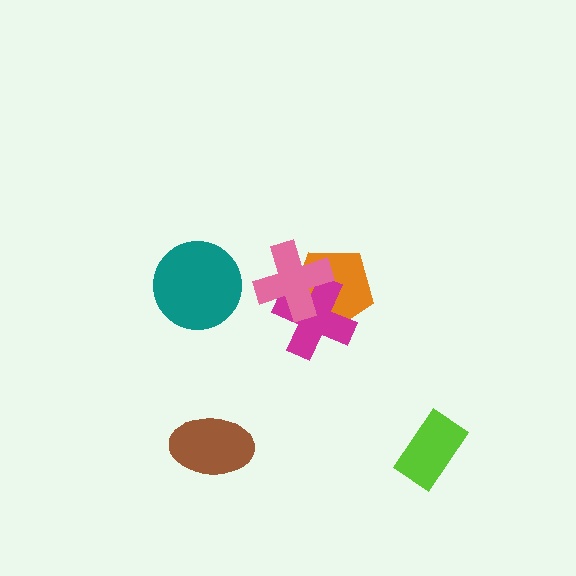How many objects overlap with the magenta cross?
2 objects overlap with the magenta cross.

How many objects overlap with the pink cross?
2 objects overlap with the pink cross.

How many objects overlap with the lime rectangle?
0 objects overlap with the lime rectangle.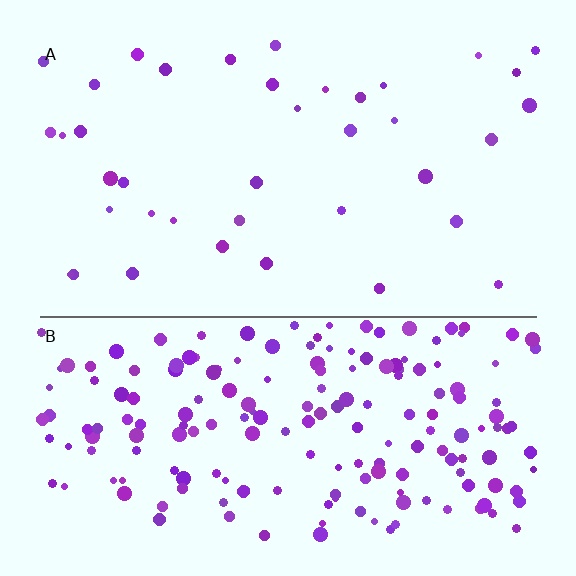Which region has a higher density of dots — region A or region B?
B (the bottom).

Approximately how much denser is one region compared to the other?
Approximately 5.0× — region B over region A.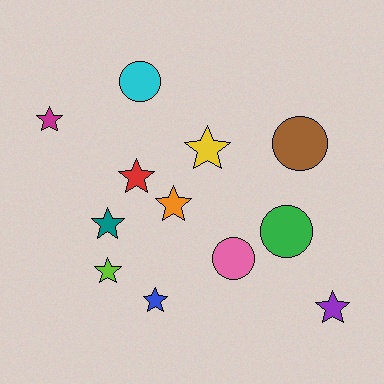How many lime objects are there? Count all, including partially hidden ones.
There is 1 lime object.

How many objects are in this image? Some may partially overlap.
There are 12 objects.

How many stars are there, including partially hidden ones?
There are 8 stars.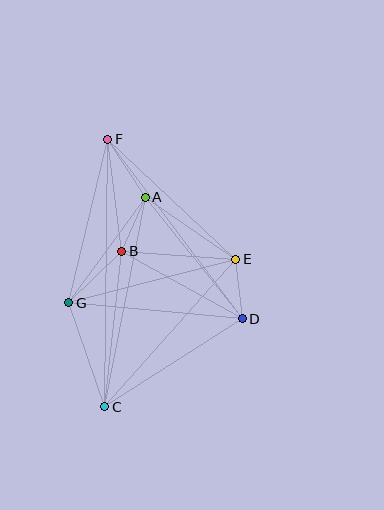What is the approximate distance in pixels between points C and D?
The distance between C and D is approximately 164 pixels.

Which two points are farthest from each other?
Points C and F are farthest from each other.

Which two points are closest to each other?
Points A and B are closest to each other.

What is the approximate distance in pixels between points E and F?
The distance between E and F is approximately 175 pixels.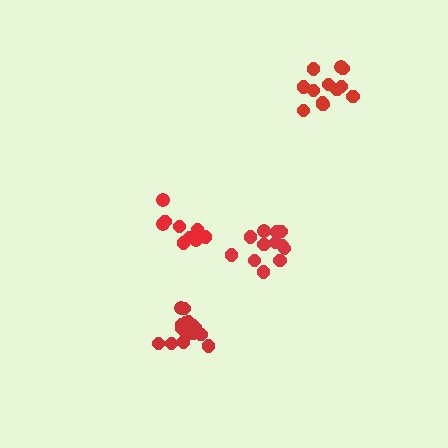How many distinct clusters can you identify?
There are 4 distinct clusters.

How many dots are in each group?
Group 1: 12 dots, Group 2: 9 dots, Group 3: 15 dots, Group 4: 12 dots (48 total).